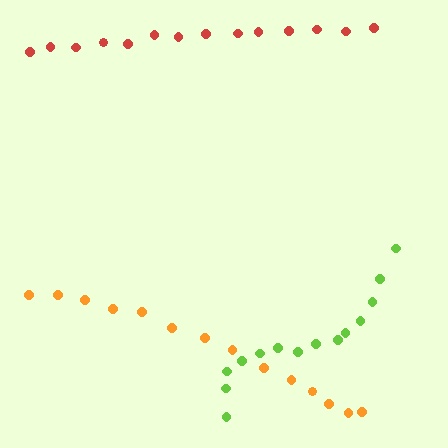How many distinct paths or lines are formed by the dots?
There are 3 distinct paths.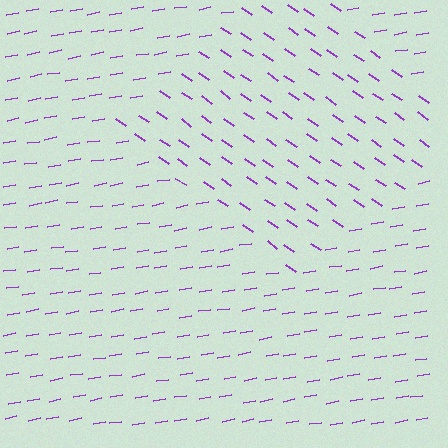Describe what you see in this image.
The image is filled with small purple line segments. A diamond region in the image has lines oriented differently from the surrounding lines, creating a visible texture boundary.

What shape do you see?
I see a diamond.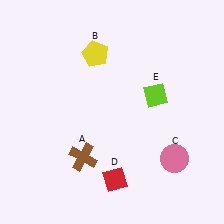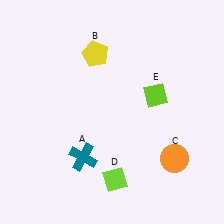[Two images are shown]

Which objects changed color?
A changed from brown to teal. C changed from pink to orange. D changed from red to lime.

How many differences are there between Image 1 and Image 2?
There are 3 differences between the two images.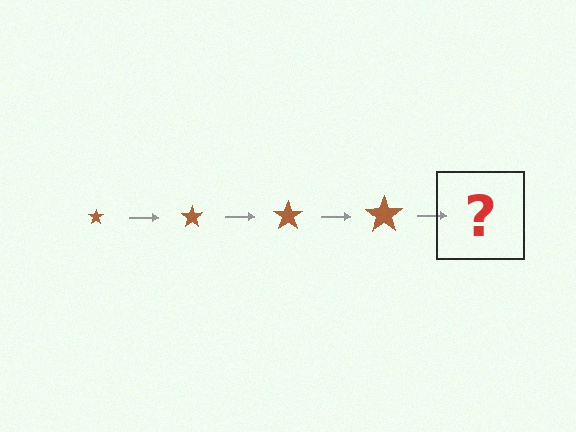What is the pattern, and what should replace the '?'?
The pattern is that the star gets progressively larger each step. The '?' should be a brown star, larger than the previous one.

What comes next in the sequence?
The next element should be a brown star, larger than the previous one.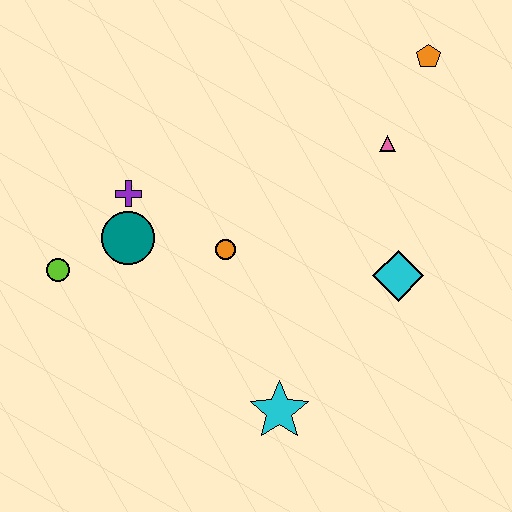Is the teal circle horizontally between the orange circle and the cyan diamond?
No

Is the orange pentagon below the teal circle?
No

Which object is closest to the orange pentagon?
The pink triangle is closest to the orange pentagon.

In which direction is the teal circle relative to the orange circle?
The teal circle is to the left of the orange circle.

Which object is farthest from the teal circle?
The orange pentagon is farthest from the teal circle.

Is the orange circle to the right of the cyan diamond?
No